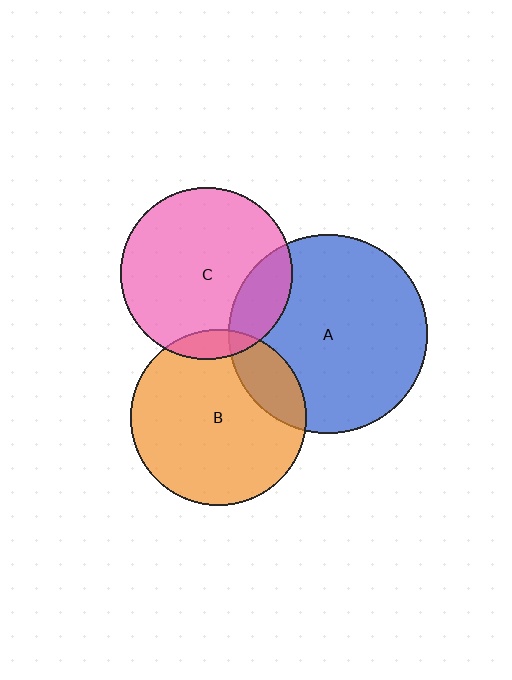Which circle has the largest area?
Circle A (blue).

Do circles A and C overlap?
Yes.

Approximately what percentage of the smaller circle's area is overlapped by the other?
Approximately 20%.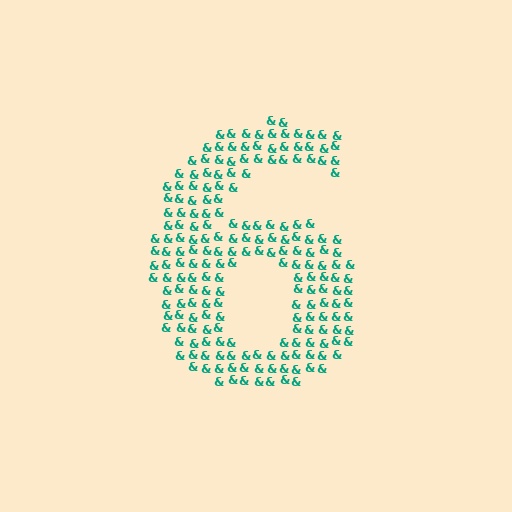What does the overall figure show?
The overall figure shows the digit 6.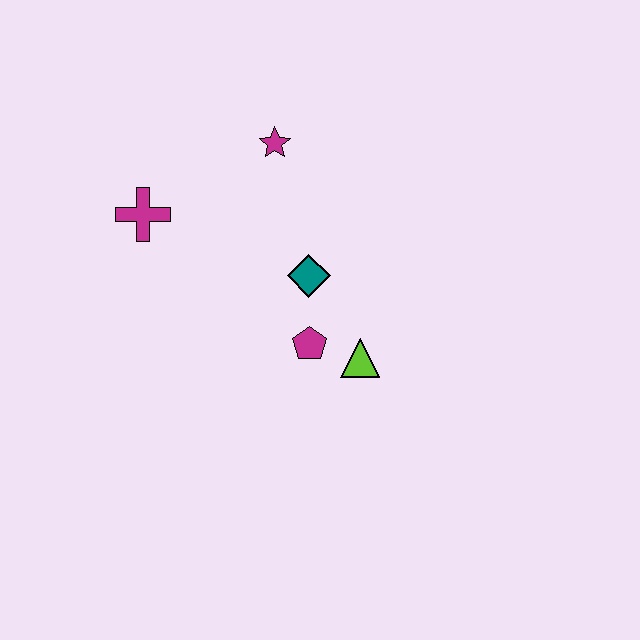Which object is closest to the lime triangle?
The magenta pentagon is closest to the lime triangle.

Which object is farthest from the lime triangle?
The magenta cross is farthest from the lime triangle.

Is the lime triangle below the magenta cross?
Yes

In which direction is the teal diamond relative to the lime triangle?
The teal diamond is above the lime triangle.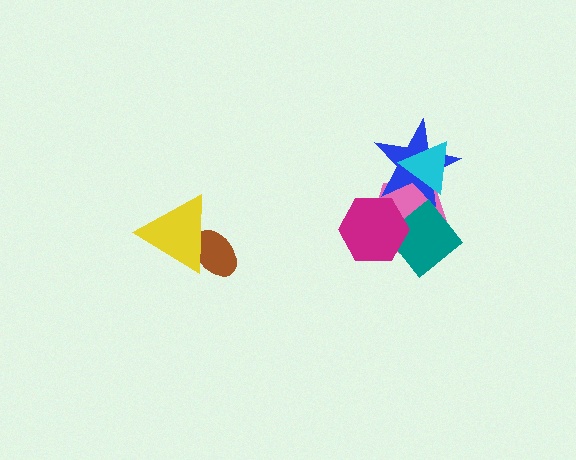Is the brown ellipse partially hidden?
Yes, it is partially covered by another shape.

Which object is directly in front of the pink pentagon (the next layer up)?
The blue star is directly in front of the pink pentagon.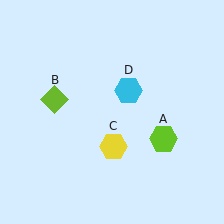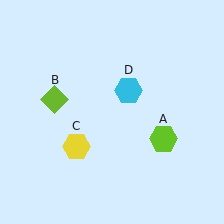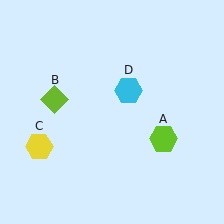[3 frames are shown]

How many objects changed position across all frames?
1 object changed position: yellow hexagon (object C).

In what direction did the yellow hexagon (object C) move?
The yellow hexagon (object C) moved left.